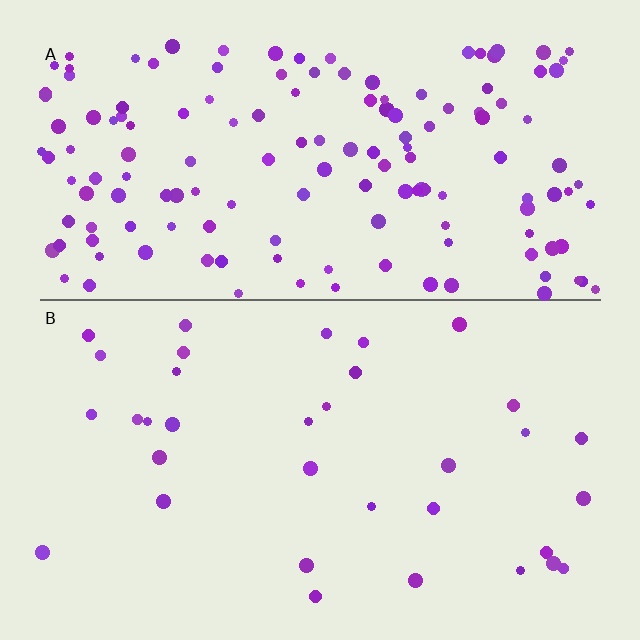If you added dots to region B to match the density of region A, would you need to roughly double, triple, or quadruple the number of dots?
Approximately quadruple.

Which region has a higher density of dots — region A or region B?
A (the top).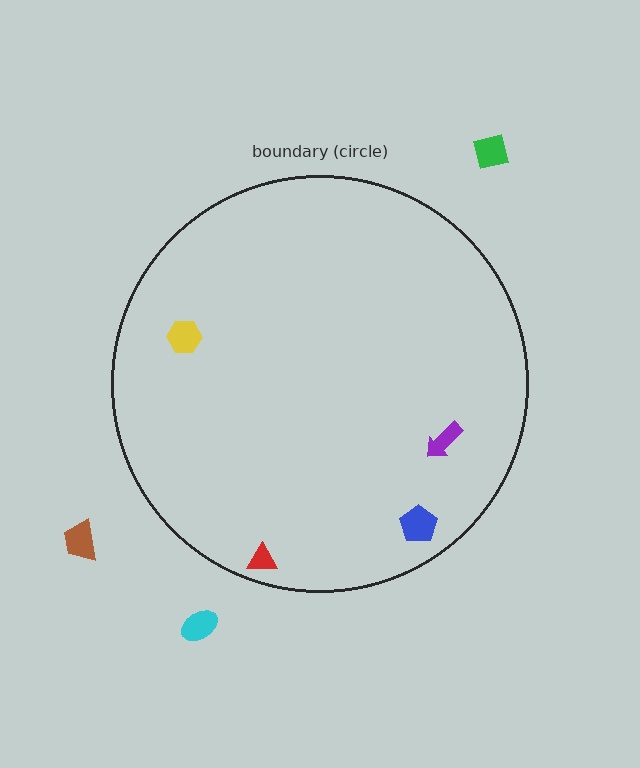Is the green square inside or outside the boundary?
Outside.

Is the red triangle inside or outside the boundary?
Inside.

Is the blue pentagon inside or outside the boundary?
Inside.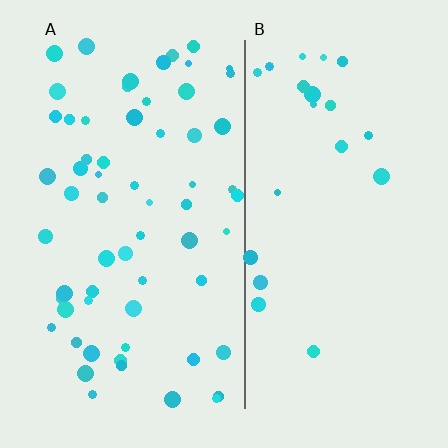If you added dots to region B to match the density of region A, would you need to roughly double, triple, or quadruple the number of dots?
Approximately triple.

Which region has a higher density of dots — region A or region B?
A (the left).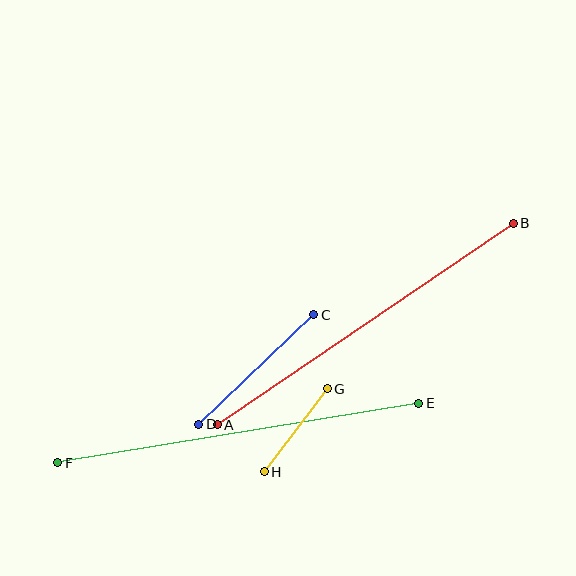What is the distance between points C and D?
The distance is approximately 159 pixels.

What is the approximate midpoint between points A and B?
The midpoint is at approximately (365, 324) pixels.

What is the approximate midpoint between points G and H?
The midpoint is at approximately (296, 430) pixels.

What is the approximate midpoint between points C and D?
The midpoint is at approximately (256, 370) pixels.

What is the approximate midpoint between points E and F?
The midpoint is at approximately (238, 433) pixels.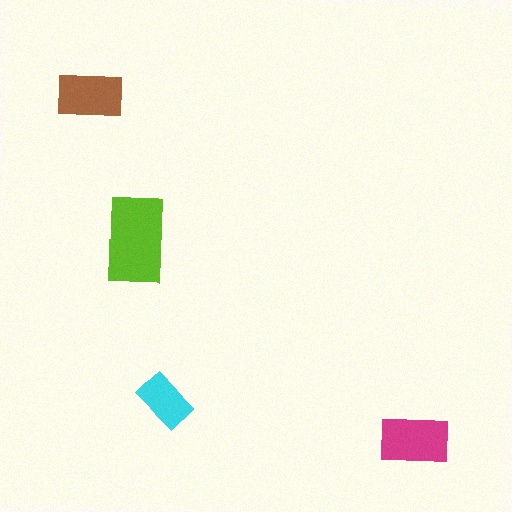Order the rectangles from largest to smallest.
the lime one, the magenta one, the brown one, the cyan one.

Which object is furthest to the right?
The magenta rectangle is rightmost.